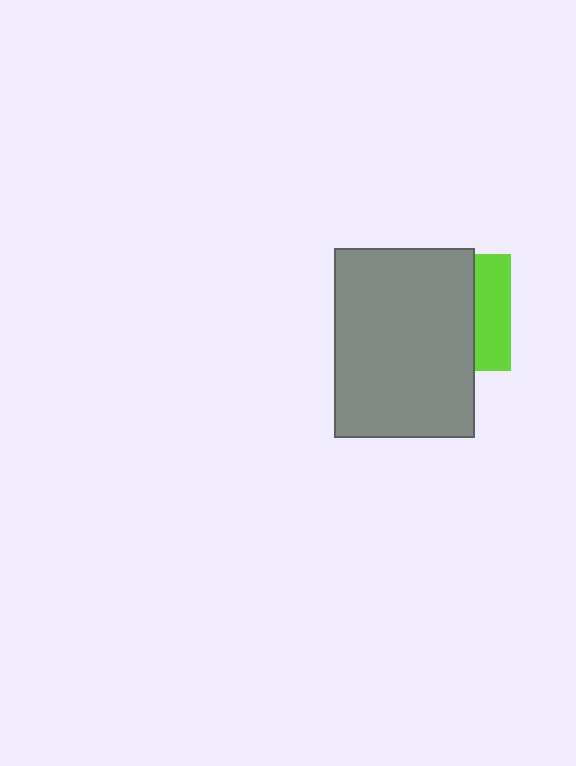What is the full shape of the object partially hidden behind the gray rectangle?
The partially hidden object is a lime square.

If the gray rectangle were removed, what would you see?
You would see the complete lime square.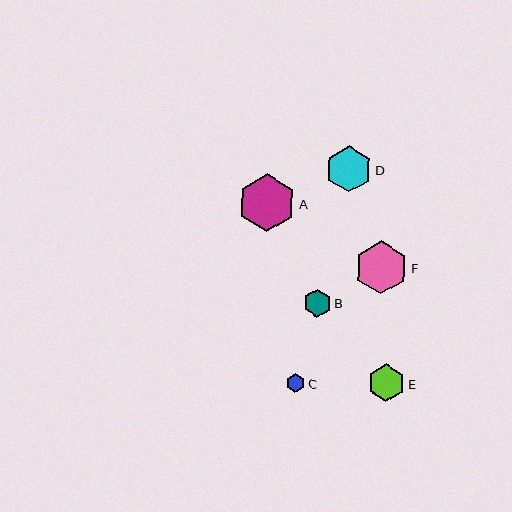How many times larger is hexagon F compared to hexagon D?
Hexagon F is approximately 1.2 times the size of hexagon D.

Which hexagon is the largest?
Hexagon A is the largest with a size of approximately 58 pixels.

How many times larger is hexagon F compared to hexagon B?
Hexagon F is approximately 1.9 times the size of hexagon B.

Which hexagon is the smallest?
Hexagon C is the smallest with a size of approximately 19 pixels.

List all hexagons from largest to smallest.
From largest to smallest: A, F, D, E, B, C.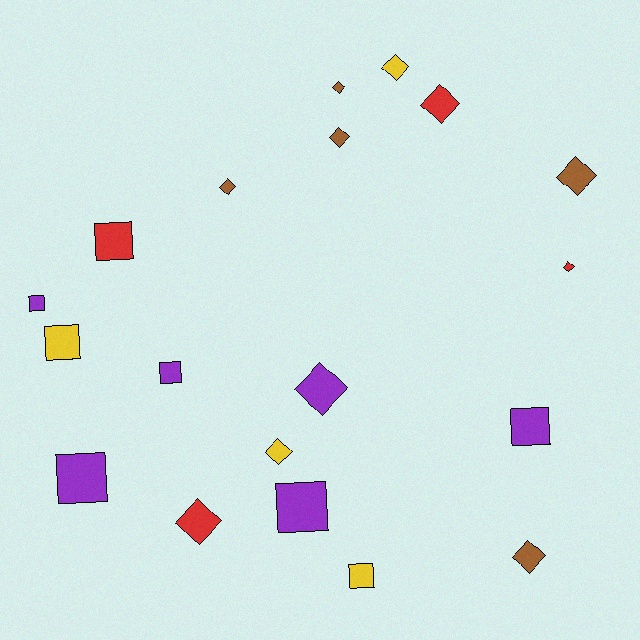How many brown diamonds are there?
There are 5 brown diamonds.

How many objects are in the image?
There are 19 objects.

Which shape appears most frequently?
Diamond, with 11 objects.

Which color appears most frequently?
Purple, with 6 objects.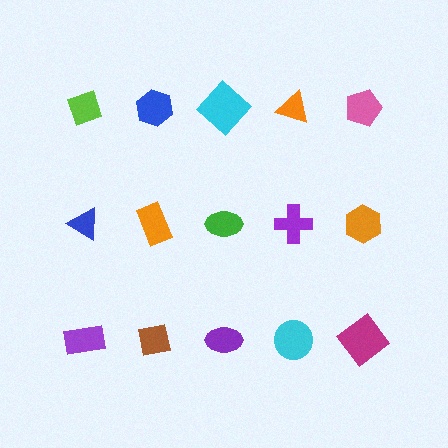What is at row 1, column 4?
An orange triangle.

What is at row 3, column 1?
A purple rectangle.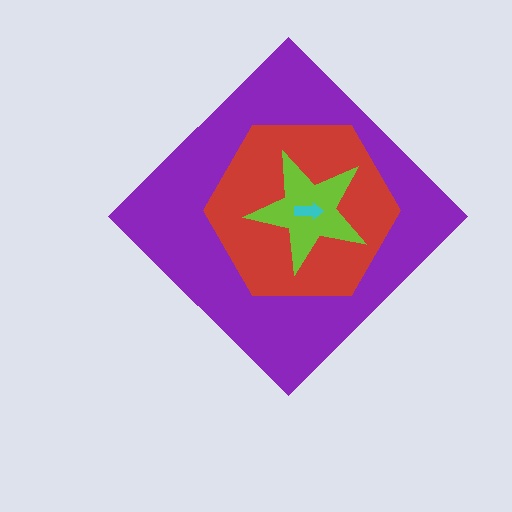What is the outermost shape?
The purple diamond.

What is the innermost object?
The cyan arrow.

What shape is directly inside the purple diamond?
The red hexagon.